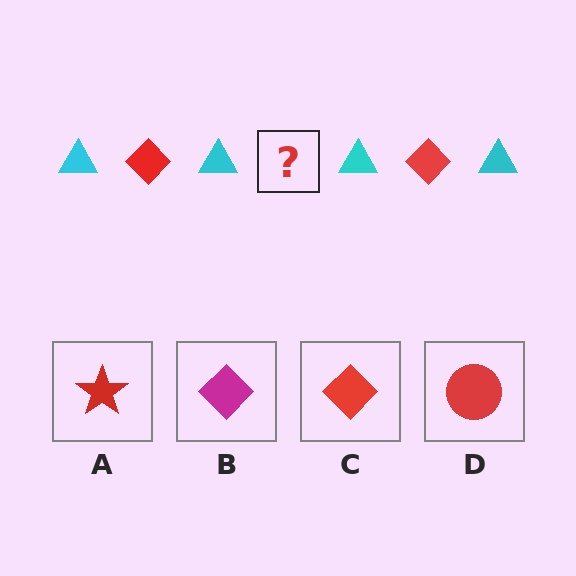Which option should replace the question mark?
Option C.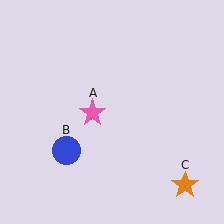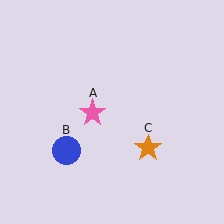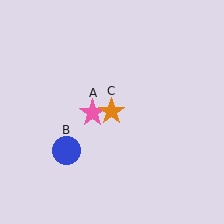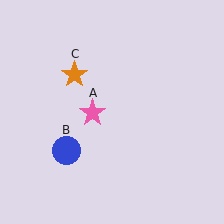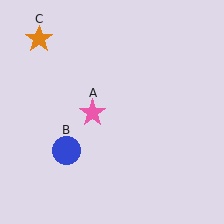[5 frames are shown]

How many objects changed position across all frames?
1 object changed position: orange star (object C).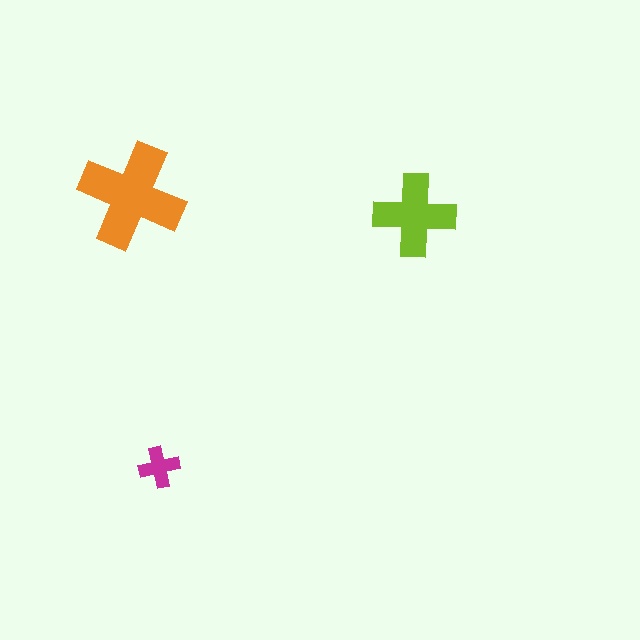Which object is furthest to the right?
The lime cross is rightmost.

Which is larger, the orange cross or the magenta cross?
The orange one.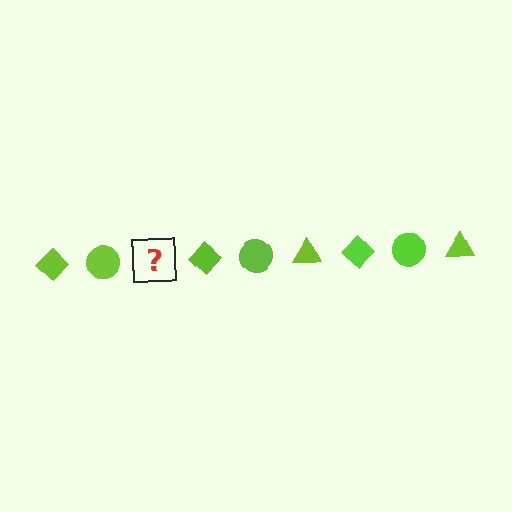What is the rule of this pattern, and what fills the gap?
The rule is that the pattern cycles through diamond, circle, triangle shapes in lime. The gap should be filled with a lime triangle.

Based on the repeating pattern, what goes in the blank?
The blank should be a lime triangle.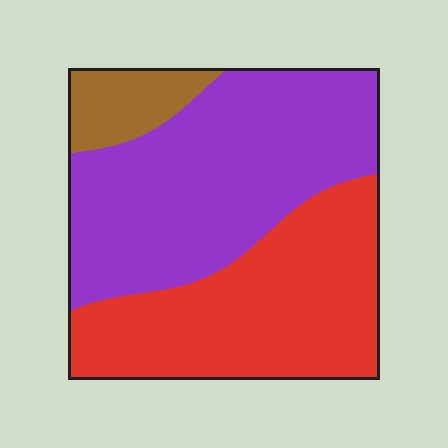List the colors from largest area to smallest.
From largest to smallest: purple, red, brown.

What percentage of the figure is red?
Red takes up between a third and a half of the figure.